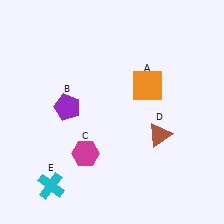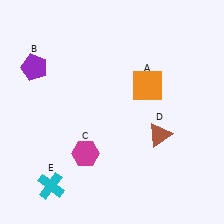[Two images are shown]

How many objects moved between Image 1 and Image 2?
1 object moved between the two images.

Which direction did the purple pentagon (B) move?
The purple pentagon (B) moved up.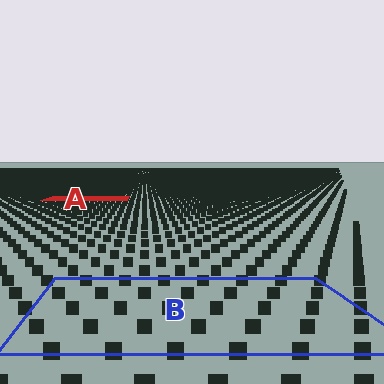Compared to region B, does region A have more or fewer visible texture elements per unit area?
Region A has more texture elements per unit area — they are packed more densely because it is farther away.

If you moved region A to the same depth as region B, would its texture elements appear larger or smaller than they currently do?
They would appear larger. At a closer depth, the same texture elements are projected at a bigger on-screen size.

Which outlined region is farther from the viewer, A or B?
Region A is farther from the viewer — the texture elements inside it appear smaller and more densely packed.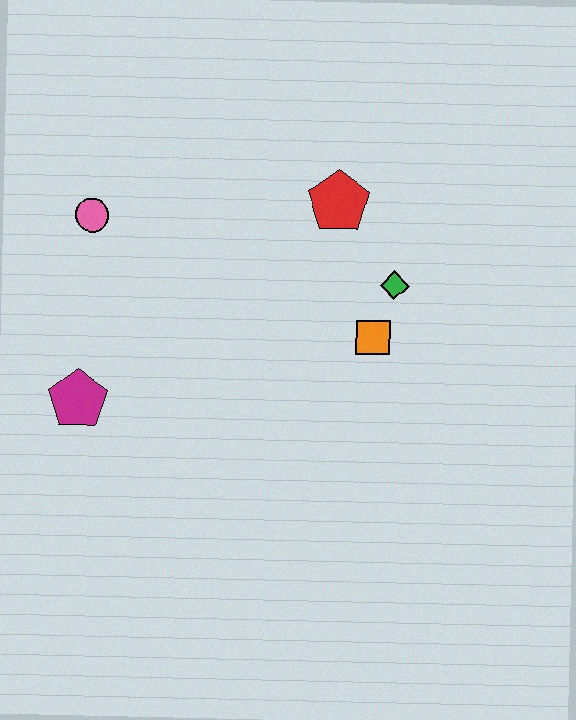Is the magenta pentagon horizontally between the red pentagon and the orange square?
No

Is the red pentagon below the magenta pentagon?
No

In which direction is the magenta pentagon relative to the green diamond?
The magenta pentagon is to the left of the green diamond.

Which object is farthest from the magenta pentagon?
The green diamond is farthest from the magenta pentagon.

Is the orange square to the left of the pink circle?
No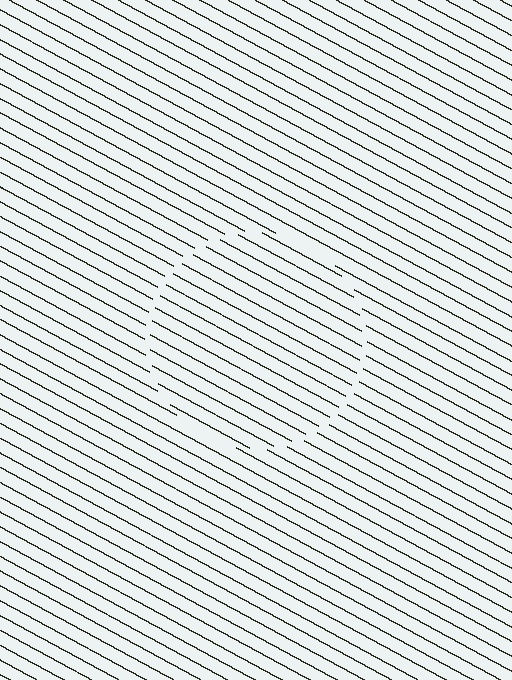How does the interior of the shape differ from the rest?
The interior of the shape contains the same grating, shifted by half a period — the contour is defined by the phase discontinuity where line-ends from the inner and outer gratings abut.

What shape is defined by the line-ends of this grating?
An illusory circle. The interior of the shape contains the same grating, shifted by half a period — the contour is defined by the phase discontinuity where line-ends from the inner and outer gratings abut.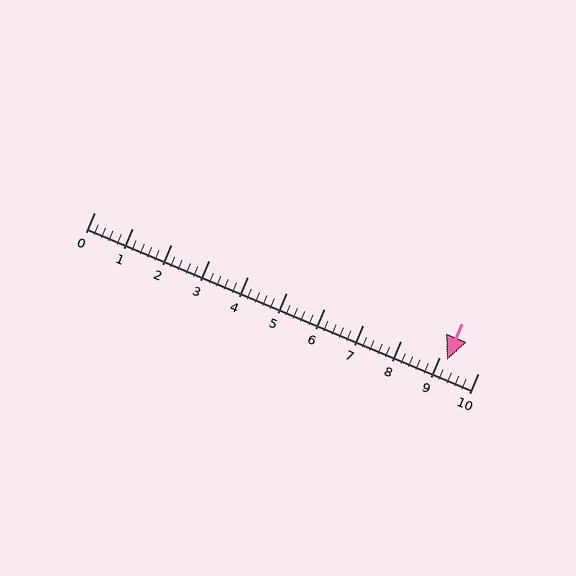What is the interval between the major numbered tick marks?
The major tick marks are spaced 1 units apart.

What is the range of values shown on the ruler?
The ruler shows values from 0 to 10.